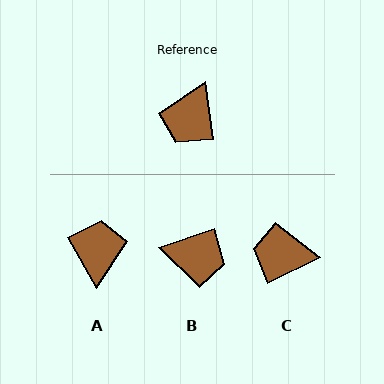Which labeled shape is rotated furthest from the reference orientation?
A, about 158 degrees away.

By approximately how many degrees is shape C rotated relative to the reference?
Approximately 72 degrees clockwise.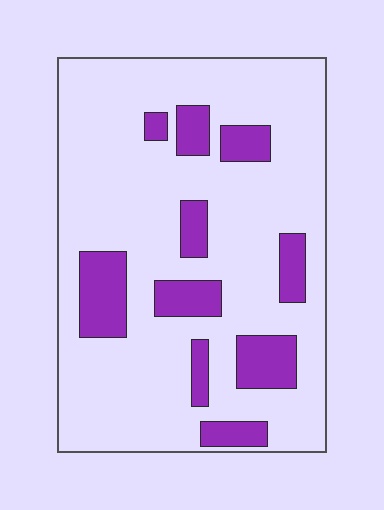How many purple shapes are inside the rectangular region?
10.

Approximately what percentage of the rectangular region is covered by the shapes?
Approximately 20%.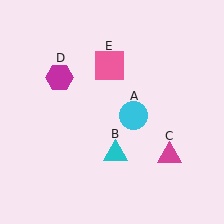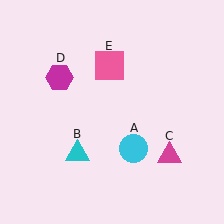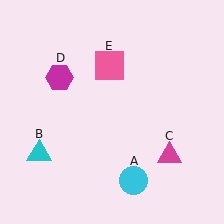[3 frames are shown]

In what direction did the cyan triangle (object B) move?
The cyan triangle (object B) moved left.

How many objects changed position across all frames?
2 objects changed position: cyan circle (object A), cyan triangle (object B).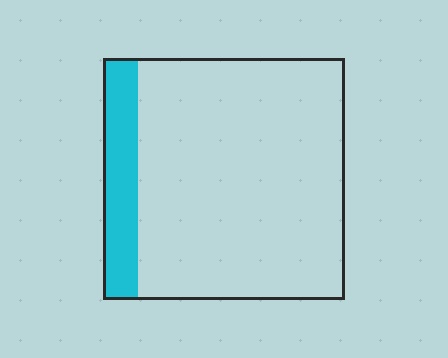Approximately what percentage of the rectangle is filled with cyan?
Approximately 15%.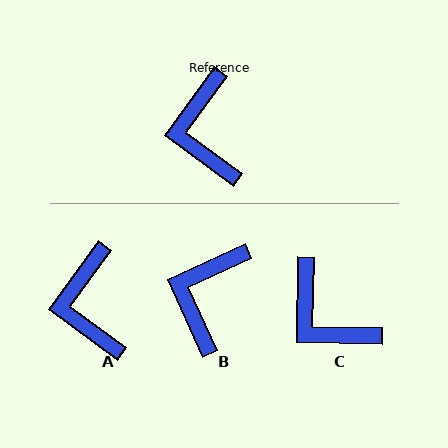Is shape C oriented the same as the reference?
No, it is off by about 35 degrees.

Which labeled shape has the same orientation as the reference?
A.